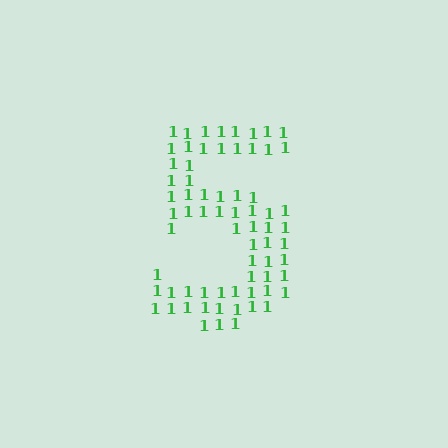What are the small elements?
The small elements are digit 1's.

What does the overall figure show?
The overall figure shows the digit 5.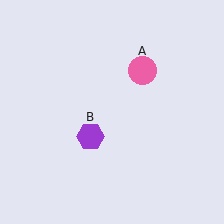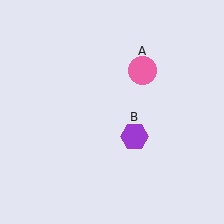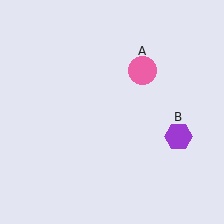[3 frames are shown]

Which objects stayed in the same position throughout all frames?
Pink circle (object A) remained stationary.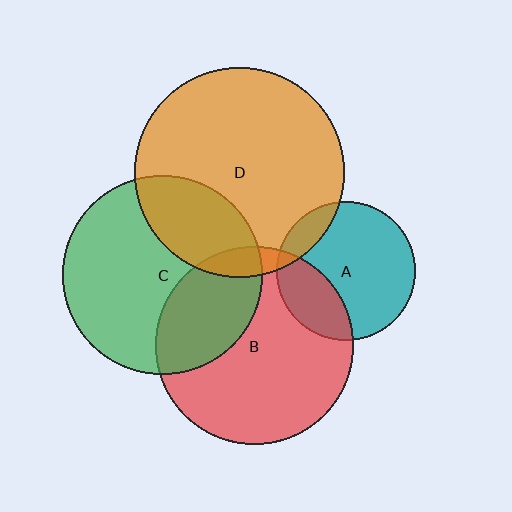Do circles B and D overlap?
Yes.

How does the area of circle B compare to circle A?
Approximately 2.0 times.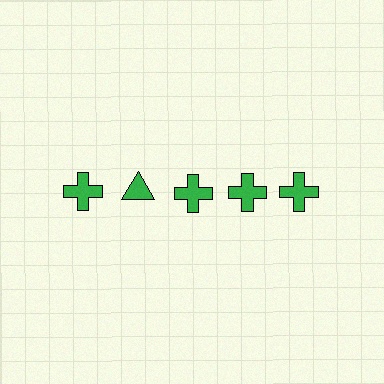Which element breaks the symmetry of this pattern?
The green triangle in the top row, second from left column breaks the symmetry. All other shapes are green crosses.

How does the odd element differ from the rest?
It has a different shape: triangle instead of cross.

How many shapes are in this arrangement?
There are 5 shapes arranged in a grid pattern.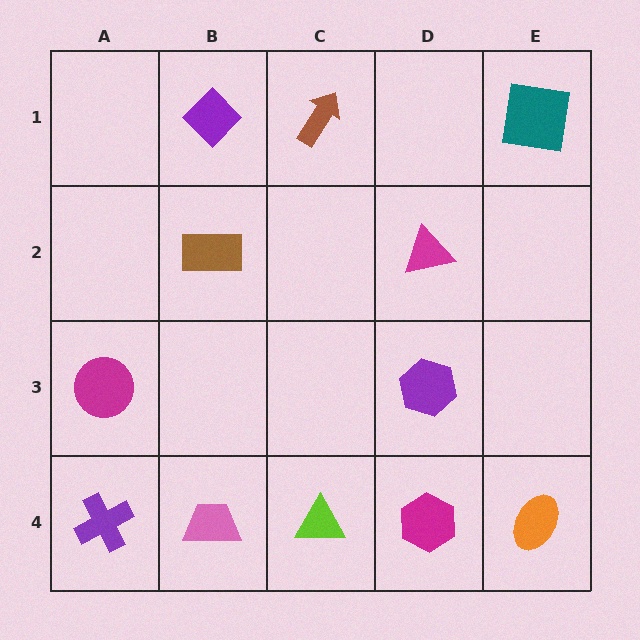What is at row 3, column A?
A magenta circle.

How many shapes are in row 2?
2 shapes.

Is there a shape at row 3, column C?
No, that cell is empty.